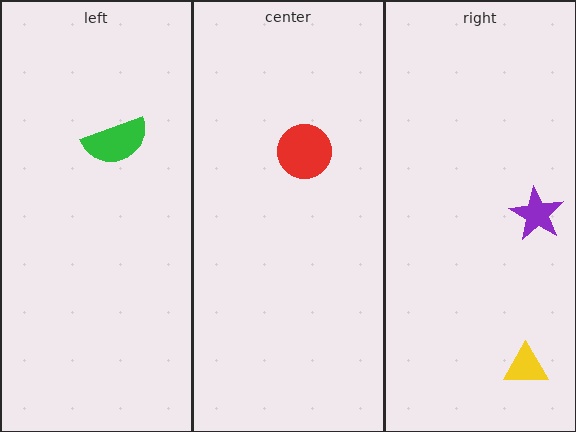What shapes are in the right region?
The yellow triangle, the purple star.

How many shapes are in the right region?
2.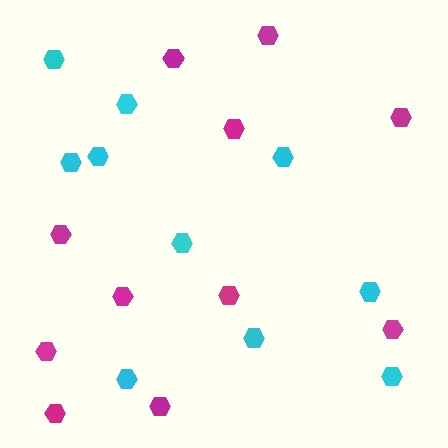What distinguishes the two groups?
There are 2 groups: one group of cyan hexagons (10) and one group of magenta hexagons (11).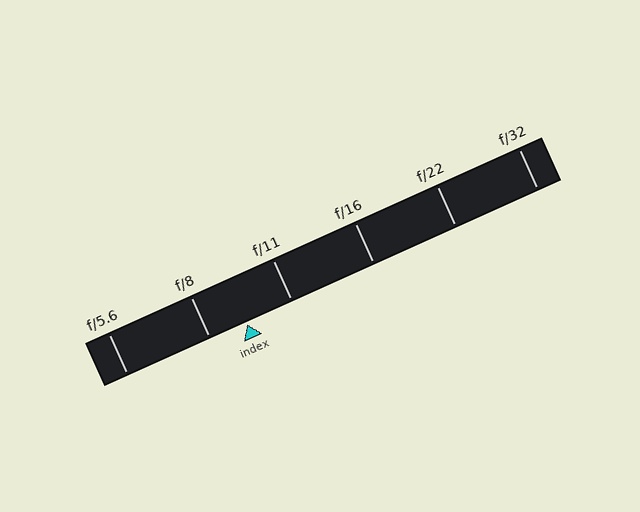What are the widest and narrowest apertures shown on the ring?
The widest aperture shown is f/5.6 and the narrowest is f/32.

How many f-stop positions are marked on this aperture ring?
There are 6 f-stop positions marked.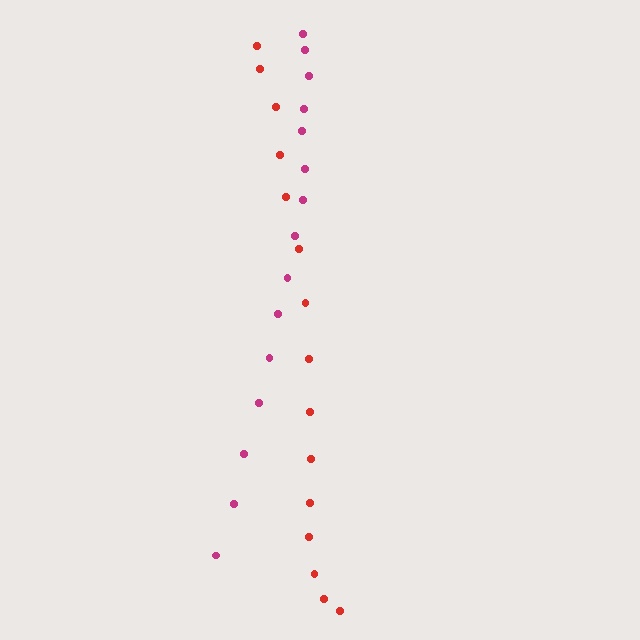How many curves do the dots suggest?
There are 2 distinct paths.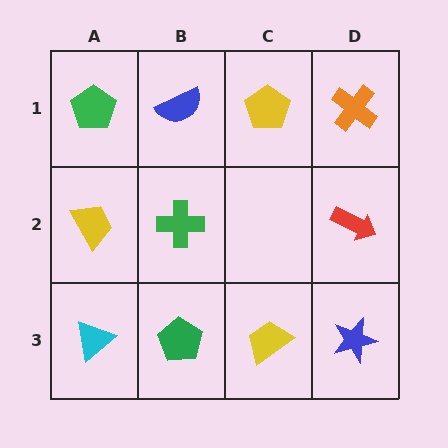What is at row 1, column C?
A yellow pentagon.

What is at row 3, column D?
A blue star.